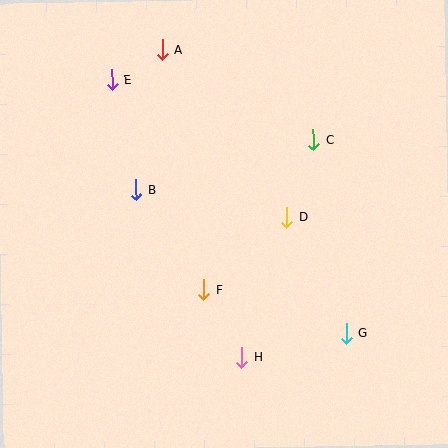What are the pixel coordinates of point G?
Point G is at (346, 333).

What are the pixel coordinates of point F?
Point F is at (204, 290).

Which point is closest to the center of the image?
Point D at (287, 217) is closest to the center.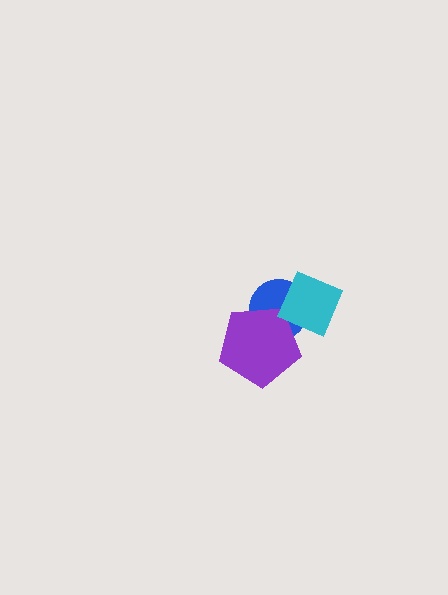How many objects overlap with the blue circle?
2 objects overlap with the blue circle.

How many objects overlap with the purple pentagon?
2 objects overlap with the purple pentagon.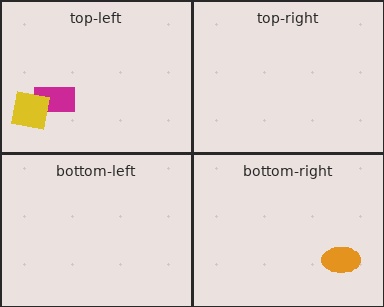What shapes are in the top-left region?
The magenta rectangle, the yellow square.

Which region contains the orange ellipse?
The bottom-right region.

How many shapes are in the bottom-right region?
1.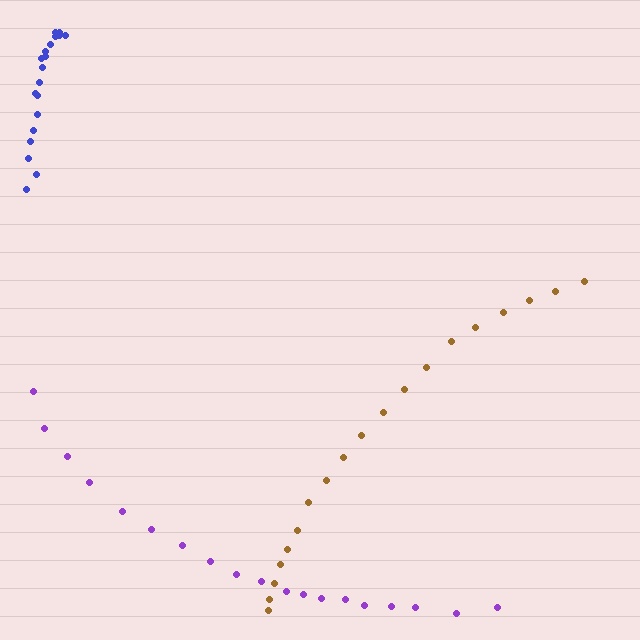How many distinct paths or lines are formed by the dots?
There are 3 distinct paths.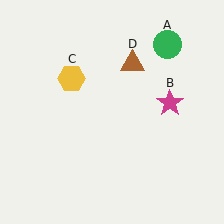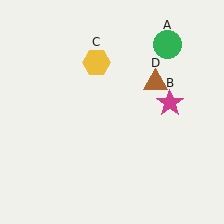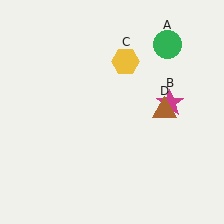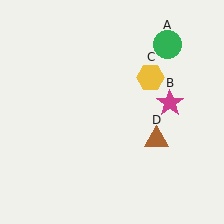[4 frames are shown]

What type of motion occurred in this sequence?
The yellow hexagon (object C), brown triangle (object D) rotated clockwise around the center of the scene.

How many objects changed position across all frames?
2 objects changed position: yellow hexagon (object C), brown triangle (object D).